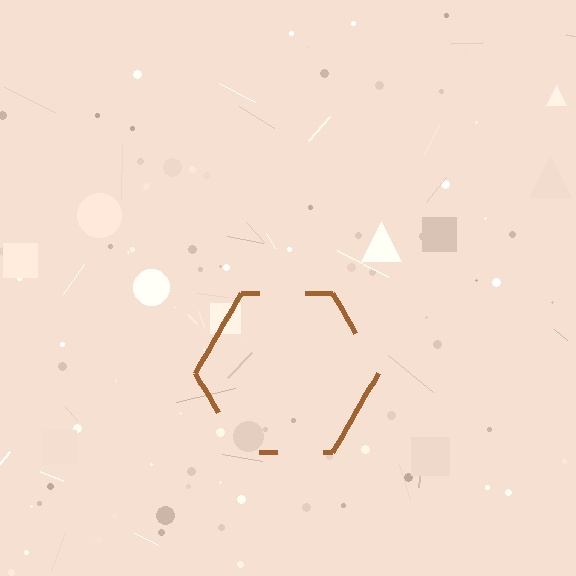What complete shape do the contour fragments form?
The contour fragments form a hexagon.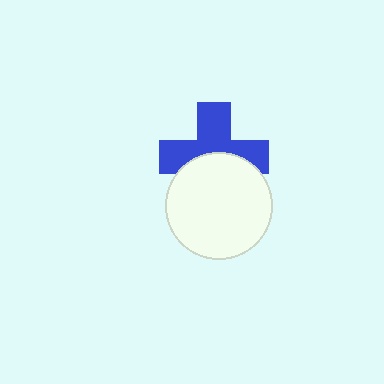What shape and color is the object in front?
The object in front is a white circle.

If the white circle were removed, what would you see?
You would see the complete blue cross.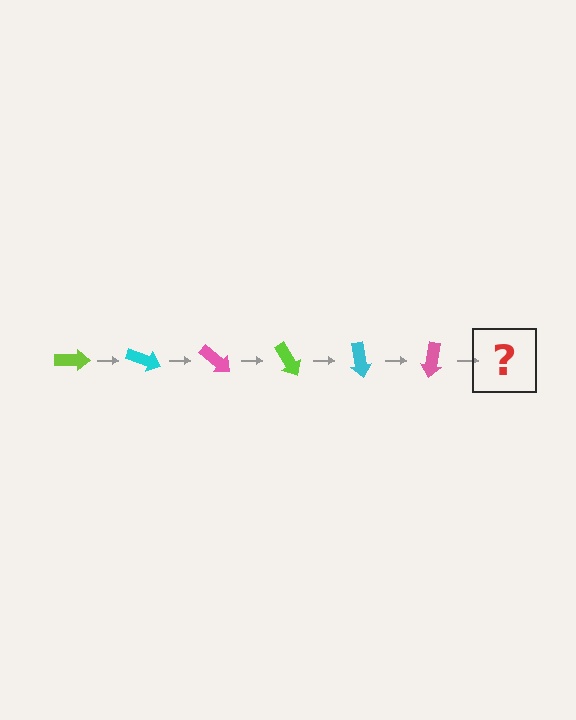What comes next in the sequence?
The next element should be a lime arrow, rotated 120 degrees from the start.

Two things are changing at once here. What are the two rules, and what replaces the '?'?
The two rules are that it rotates 20 degrees each step and the color cycles through lime, cyan, and pink. The '?' should be a lime arrow, rotated 120 degrees from the start.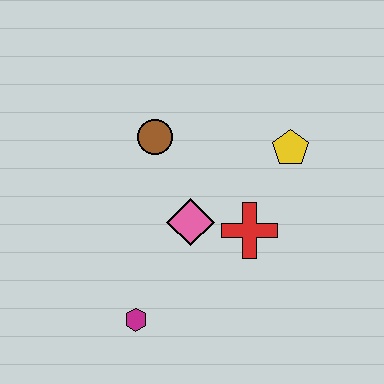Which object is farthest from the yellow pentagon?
The magenta hexagon is farthest from the yellow pentagon.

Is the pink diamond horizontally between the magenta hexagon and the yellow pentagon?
Yes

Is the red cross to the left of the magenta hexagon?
No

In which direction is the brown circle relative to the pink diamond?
The brown circle is above the pink diamond.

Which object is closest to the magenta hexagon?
The pink diamond is closest to the magenta hexagon.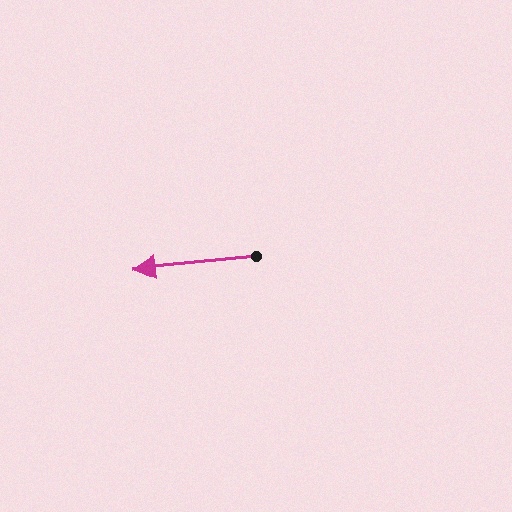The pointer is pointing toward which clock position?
Roughly 9 o'clock.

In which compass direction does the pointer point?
West.